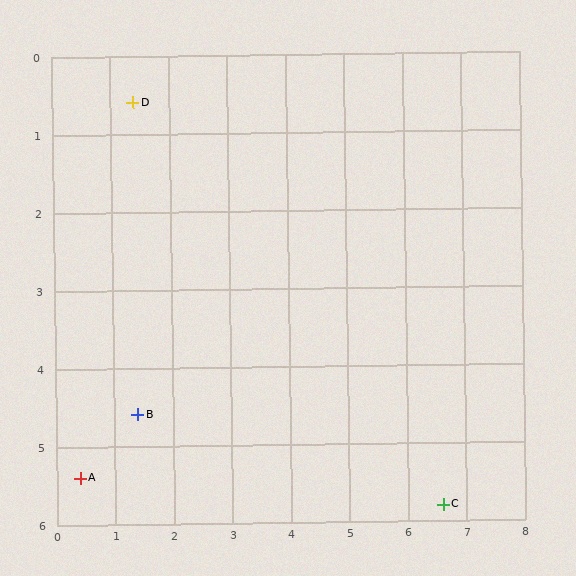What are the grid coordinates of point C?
Point C is at approximately (6.6, 5.8).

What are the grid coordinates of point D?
Point D is at approximately (1.4, 0.6).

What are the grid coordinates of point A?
Point A is at approximately (0.4, 5.4).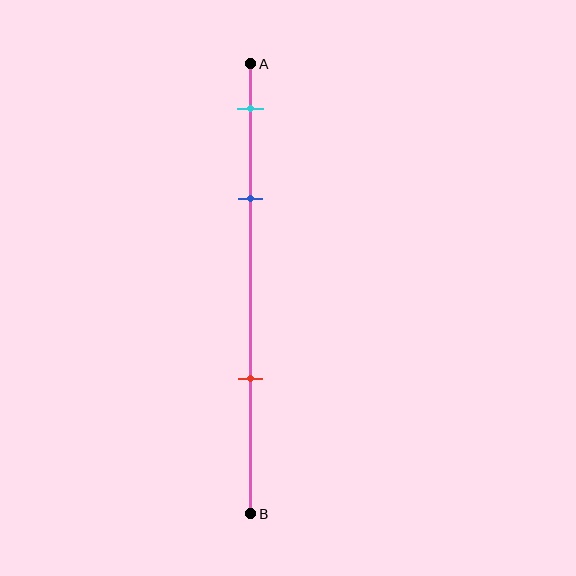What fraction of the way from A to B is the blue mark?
The blue mark is approximately 30% (0.3) of the way from A to B.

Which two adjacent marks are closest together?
The cyan and blue marks are the closest adjacent pair.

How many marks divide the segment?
There are 3 marks dividing the segment.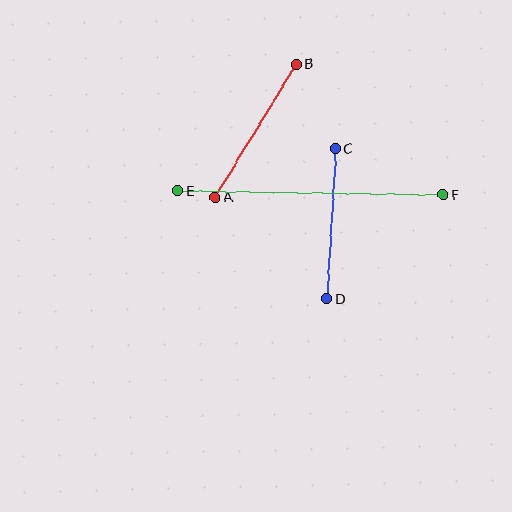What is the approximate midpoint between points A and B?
The midpoint is at approximately (256, 131) pixels.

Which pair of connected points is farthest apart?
Points E and F are farthest apart.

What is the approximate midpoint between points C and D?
The midpoint is at approximately (331, 224) pixels.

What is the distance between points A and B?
The distance is approximately 156 pixels.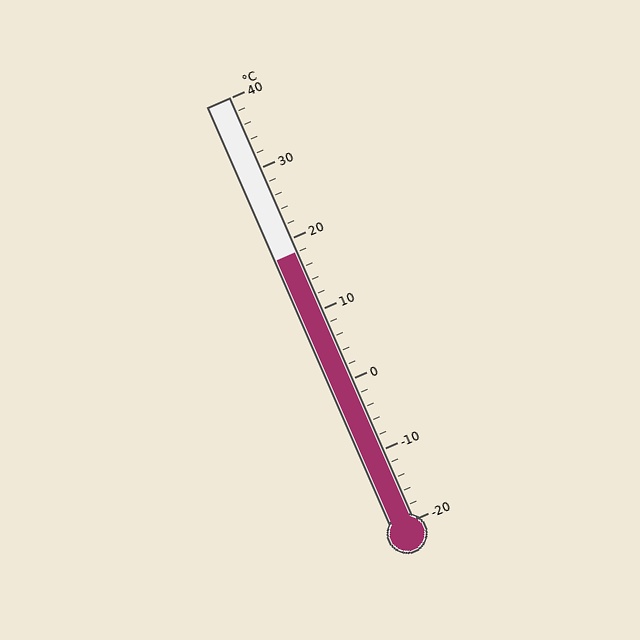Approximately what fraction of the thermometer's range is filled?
The thermometer is filled to approximately 65% of its range.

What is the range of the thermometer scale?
The thermometer scale ranges from -20°C to 40°C.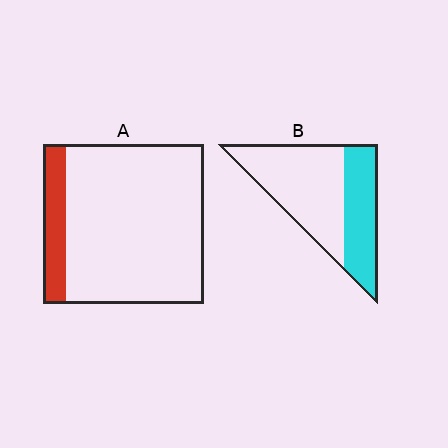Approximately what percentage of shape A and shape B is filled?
A is approximately 15% and B is approximately 40%.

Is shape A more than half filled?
No.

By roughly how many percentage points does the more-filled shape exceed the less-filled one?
By roughly 25 percentage points (B over A).